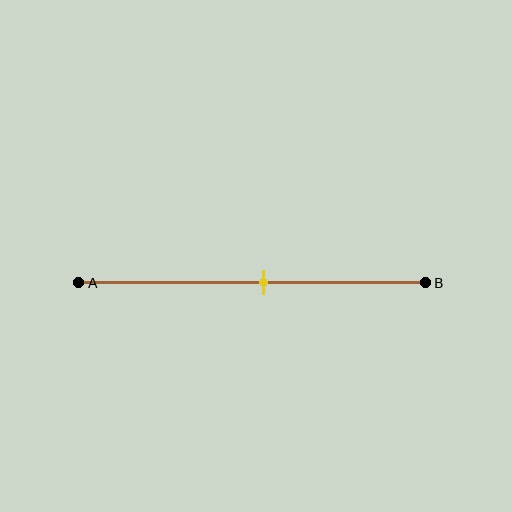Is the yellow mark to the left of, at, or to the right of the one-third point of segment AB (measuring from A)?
The yellow mark is to the right of the one-third point of segment AB.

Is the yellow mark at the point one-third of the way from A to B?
No, the mark is at about 55% from A, not at the 33% one-third point.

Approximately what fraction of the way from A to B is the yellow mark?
The yellow mark is approximately 55% of the way from A to B.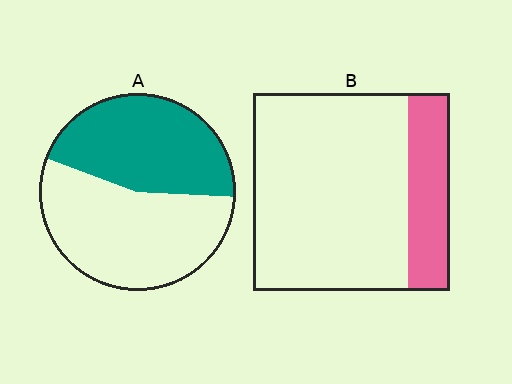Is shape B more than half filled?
No.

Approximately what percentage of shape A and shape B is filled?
A is approximately 45% and B is approximately 20%.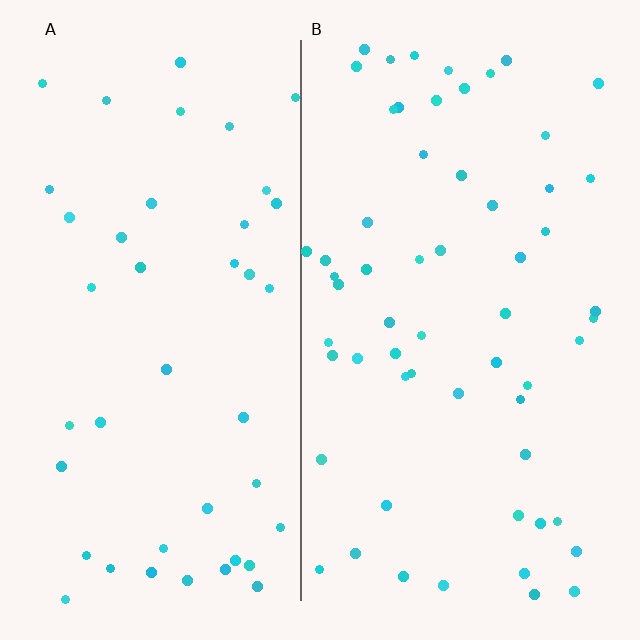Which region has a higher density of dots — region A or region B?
B (the right).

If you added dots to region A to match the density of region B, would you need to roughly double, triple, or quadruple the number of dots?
Approximately double.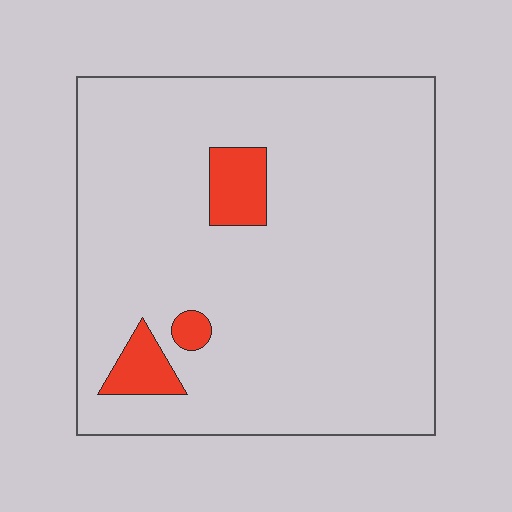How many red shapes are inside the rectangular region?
3.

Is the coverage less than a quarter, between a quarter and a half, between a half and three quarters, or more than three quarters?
Less than a quarter.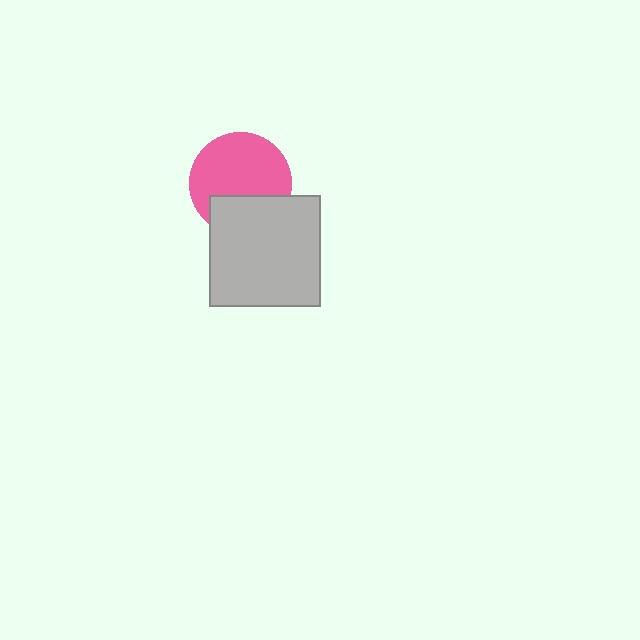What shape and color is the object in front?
The object in front is a light gray square.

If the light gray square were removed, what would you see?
You would see the complete pink circle.